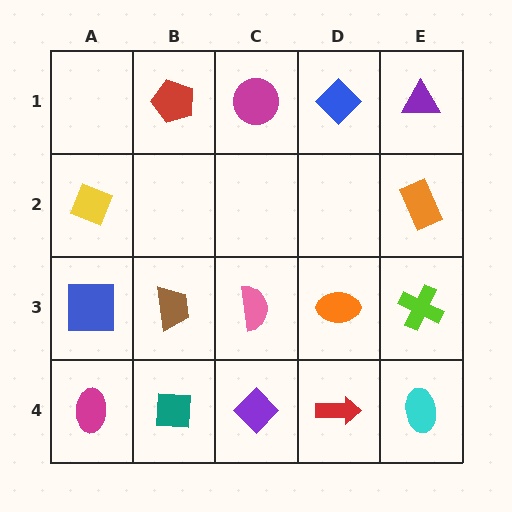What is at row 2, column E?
An orange rectangle.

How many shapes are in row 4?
5 shapes.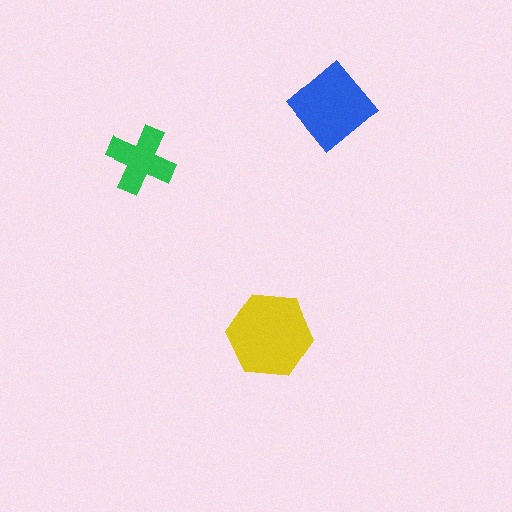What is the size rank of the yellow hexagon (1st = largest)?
1st.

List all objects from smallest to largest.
The green cross, the blue diamond, the yellow hexagon.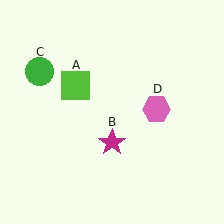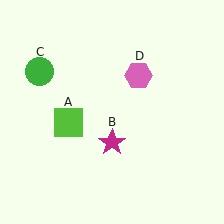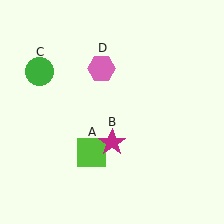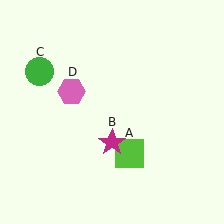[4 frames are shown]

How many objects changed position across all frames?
2 objects changed position: lime square (object A), pink hexagon (object D).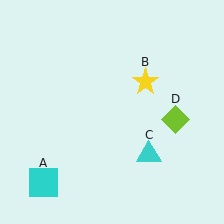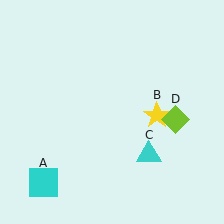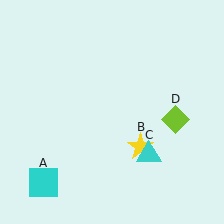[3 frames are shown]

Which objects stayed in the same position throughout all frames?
Cyan square (object A) and cyan triangle (object C) and lime diamond (object D) remained stationary.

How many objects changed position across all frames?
1 object changed position: yellow star (object B).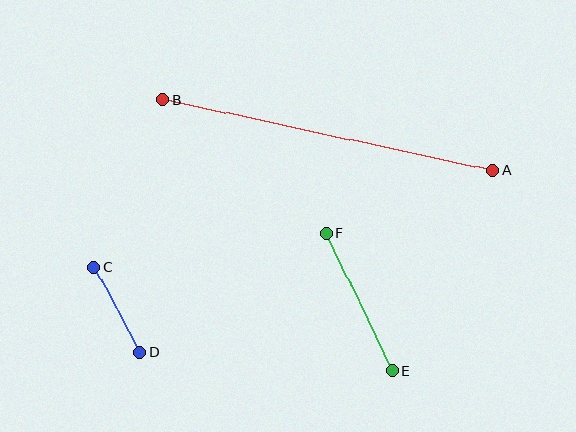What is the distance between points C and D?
The distance is approximately 96 pixels.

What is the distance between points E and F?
The distance is approximately 153 pixels.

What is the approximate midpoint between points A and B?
The midpoint is at approximately (328, 135) pixels.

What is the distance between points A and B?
The distance is approximately 337 pixels.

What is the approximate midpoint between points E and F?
The midpoint is at approximately (359, 302) pixels.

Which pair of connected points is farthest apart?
Points A and B are farthest apart.